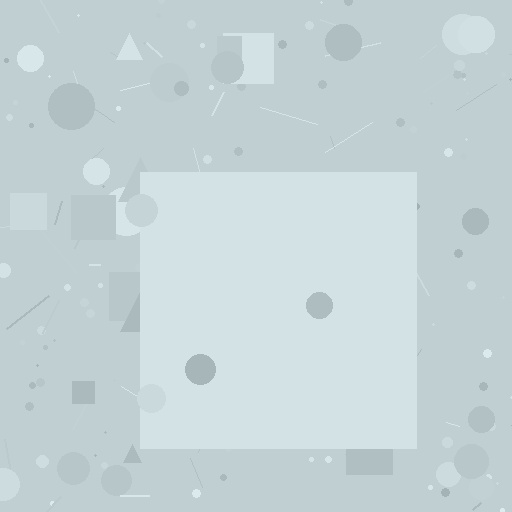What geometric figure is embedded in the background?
A square is embedded in the background.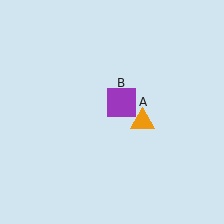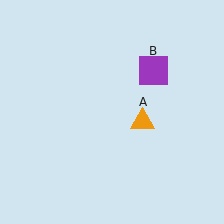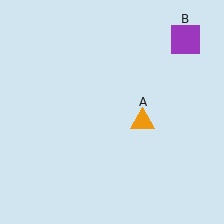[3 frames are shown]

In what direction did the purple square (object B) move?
The purple square (object B) moved up and to the right.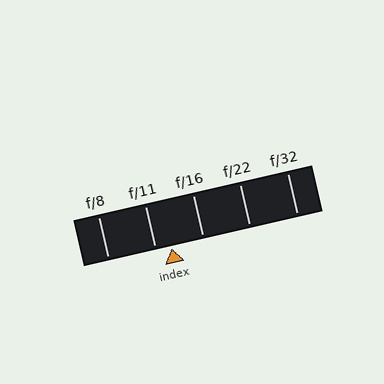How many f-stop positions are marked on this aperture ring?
There are 5 f-stop positions marked.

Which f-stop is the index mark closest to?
The index mark is closest to f/11.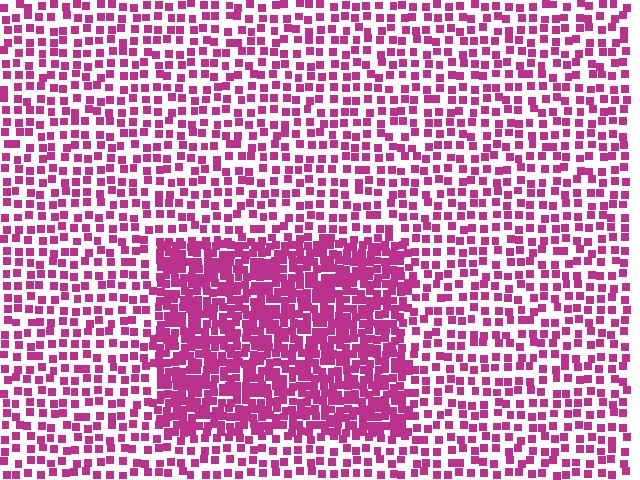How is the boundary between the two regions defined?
The boundary is defined by a change in element density (approximately 2.2x ratio). All elements are the same color, size, and shape.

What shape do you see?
I see a rectangle.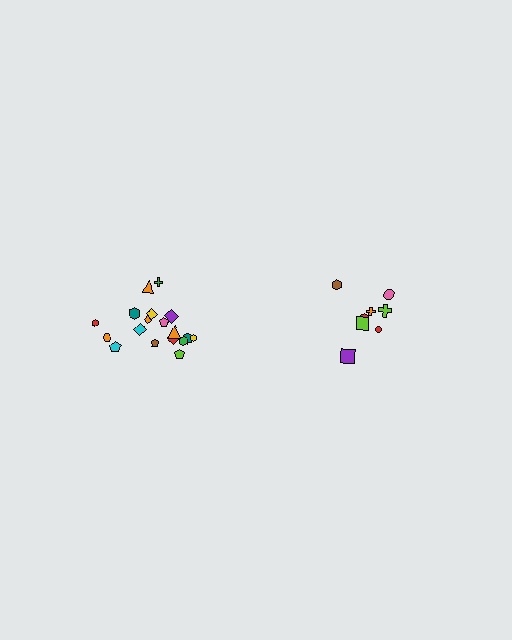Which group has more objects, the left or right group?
The left group.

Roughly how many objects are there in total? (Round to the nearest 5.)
Roughly 25 objects in total.